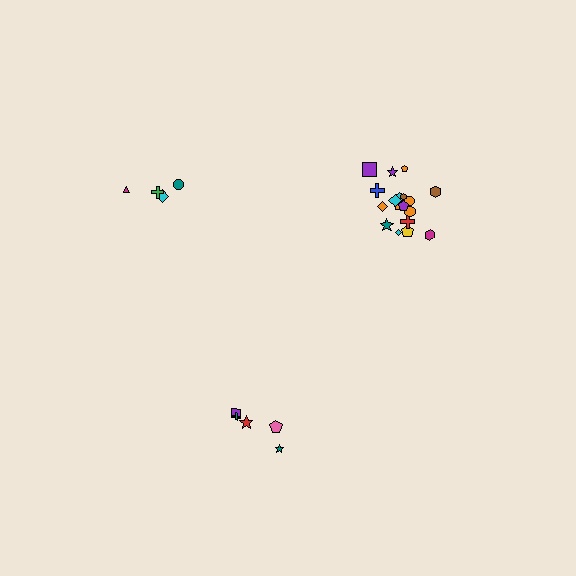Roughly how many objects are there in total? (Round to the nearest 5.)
Roughly 25 objects in total.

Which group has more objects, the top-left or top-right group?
The top-right group.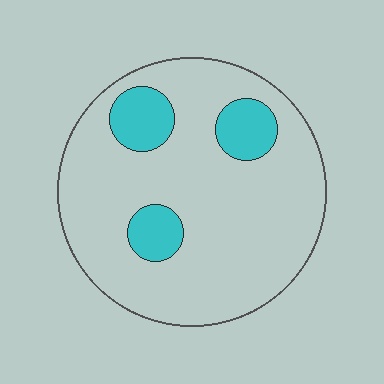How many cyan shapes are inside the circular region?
3.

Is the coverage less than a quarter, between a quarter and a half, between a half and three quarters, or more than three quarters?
Less than a quarter.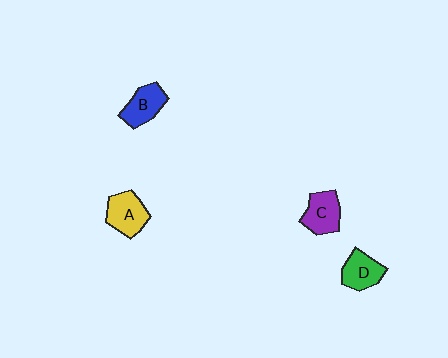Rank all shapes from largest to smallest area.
From largest to smallest: A (yellow), C (purple), B (blue), D (green).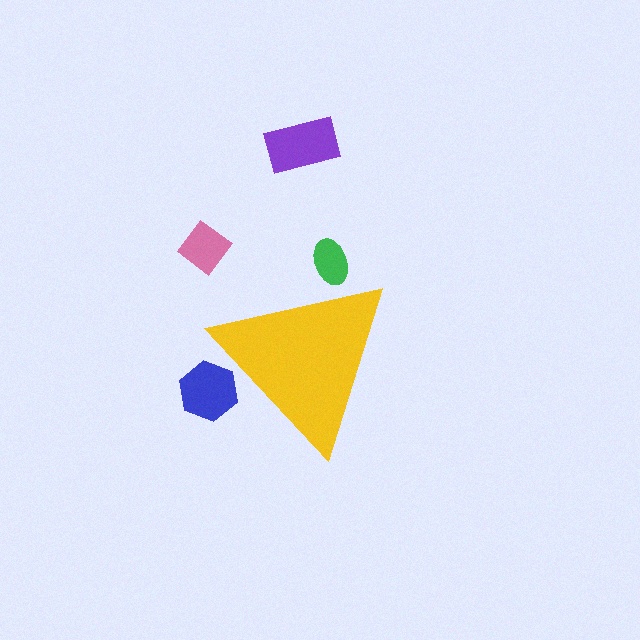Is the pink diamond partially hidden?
No, the pink diamond is fully visible.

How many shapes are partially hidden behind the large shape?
2 shapes are partially hidden.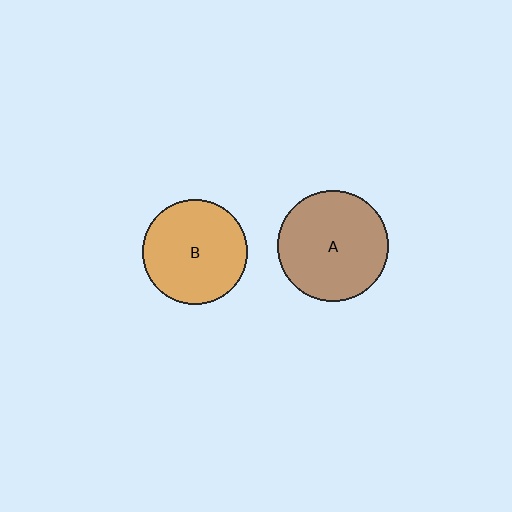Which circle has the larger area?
Circle A (brown).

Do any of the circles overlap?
No, none of the circles overlap.